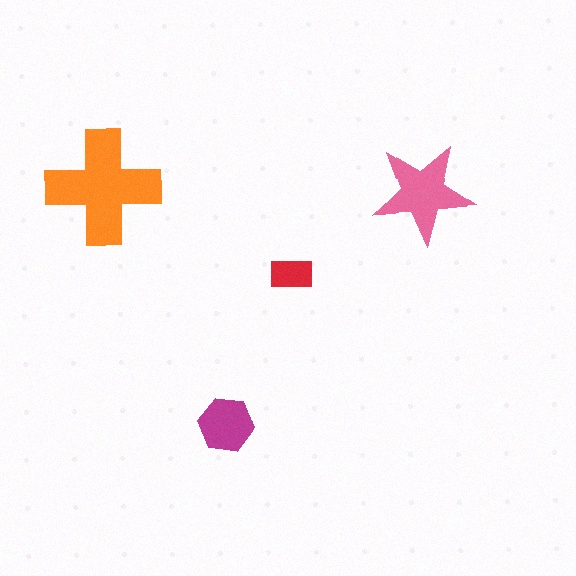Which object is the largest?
The orange cross.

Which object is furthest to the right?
The pink star is rightmost.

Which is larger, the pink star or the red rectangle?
The pink star.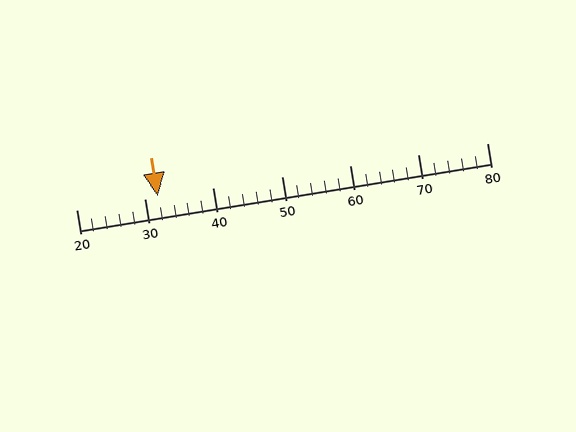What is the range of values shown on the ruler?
The ruler shows values from 20 to 80.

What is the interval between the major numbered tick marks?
The major tick marks are spaced 10 units apart.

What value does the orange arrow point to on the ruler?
The orange arrow points to approximately 32.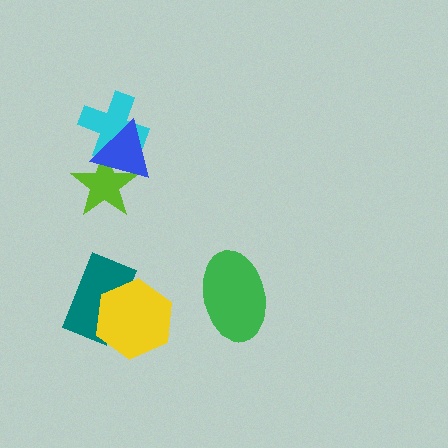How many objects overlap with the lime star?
2 objects overlap with the lime star.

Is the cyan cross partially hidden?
Yes, it is partially covered by another shape.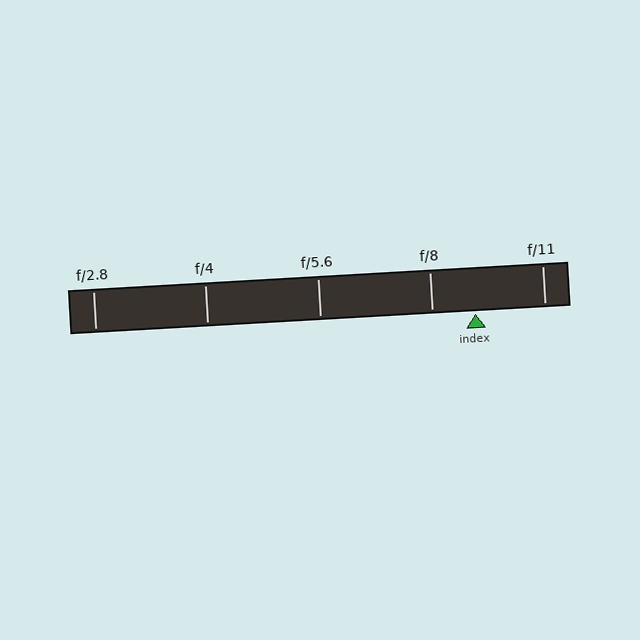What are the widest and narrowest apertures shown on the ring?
The widest aperture shown is f/2.8 and the narrowest is f/11.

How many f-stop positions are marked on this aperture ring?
There are 5 f-stop positions marked.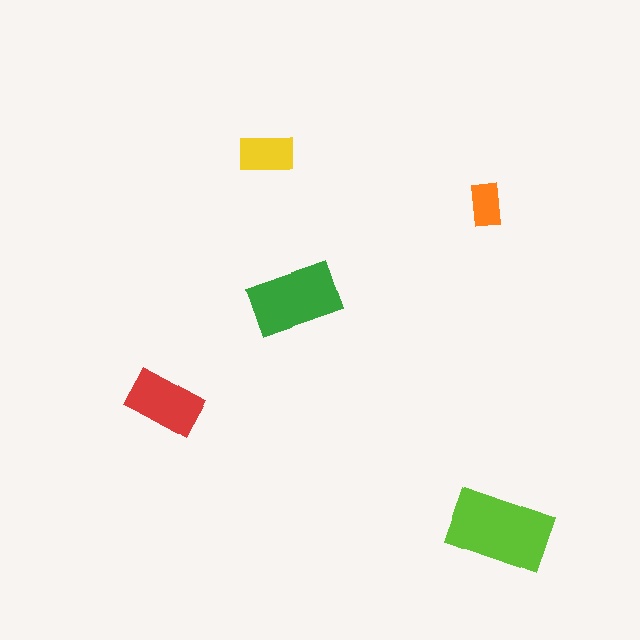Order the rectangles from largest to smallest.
the lime one, the green one, the red one, the yellow one, the orange one.